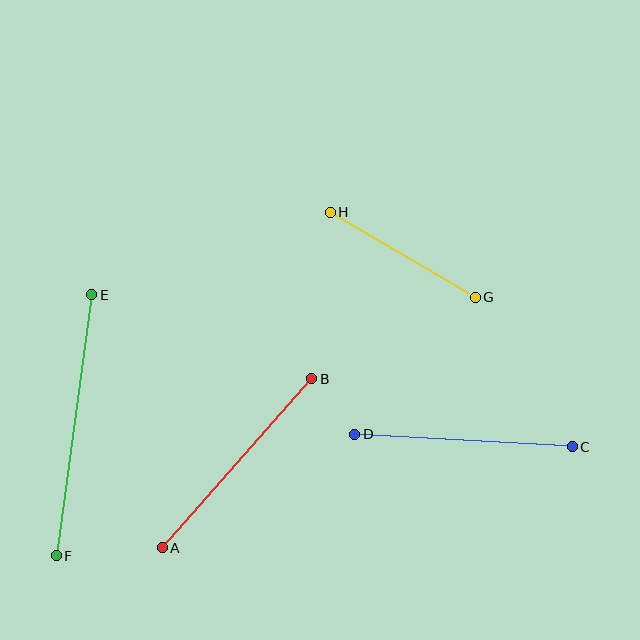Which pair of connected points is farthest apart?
Points E and F are farthest apart.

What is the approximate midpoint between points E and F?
The midpoint is at approximately (74, 425) pixels.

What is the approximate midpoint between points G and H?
The midpoint is at approximately (403, 255) pixels.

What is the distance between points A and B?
The distance is approximately 226 pixels.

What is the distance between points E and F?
The distance is approximately 263 pixels.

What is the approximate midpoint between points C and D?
The midpoint is at approximately (464, 441) pixels.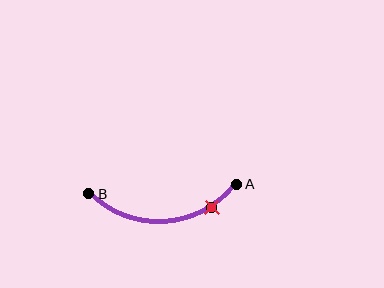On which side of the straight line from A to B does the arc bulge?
The arc bulges below the straight line connecting A and B.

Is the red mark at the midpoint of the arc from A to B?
No. The red mark lies on the arc but is closer to endpoint A. The arc midpoint would be at the point on the curve equidistant along the arc from both A and B.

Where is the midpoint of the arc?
The arc midpoint is the point on the curve farthest from the straight line joining A and B. It sits below that line.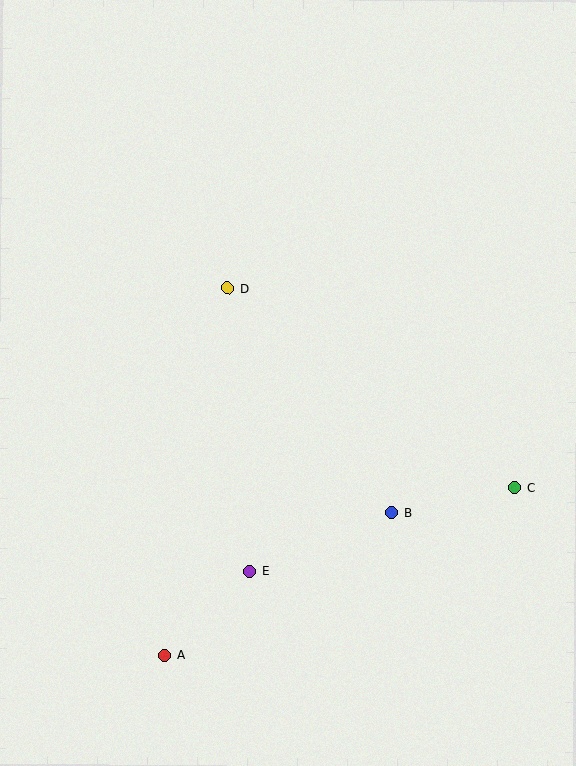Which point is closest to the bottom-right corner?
Point C is closest to the bottom-right corner.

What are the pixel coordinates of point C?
Point C is at (515, 487).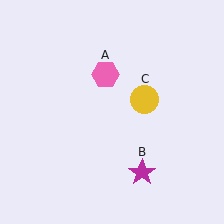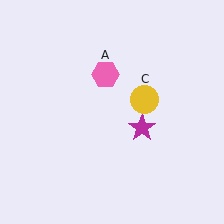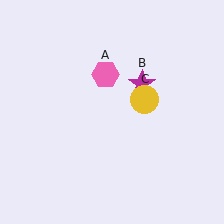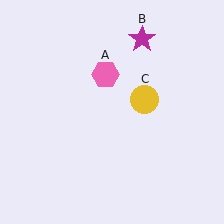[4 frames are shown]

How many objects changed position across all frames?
1 object changed position: magenta star (object B).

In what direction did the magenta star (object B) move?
The magenta star (object B) moved up.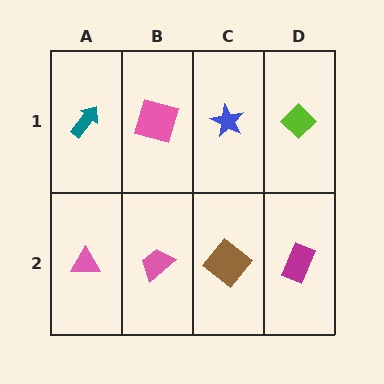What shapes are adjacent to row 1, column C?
A brown diamond (row 2, column C), a pink square (row 1, column B), a lime diamond (row 1, column D).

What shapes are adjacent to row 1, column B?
A pink trapezoid (row 2, column B), a teal arrow (row 1, column A), a blue star (row 1, column C).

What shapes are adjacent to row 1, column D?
A magenta rectangle (row 2, column D), a blue star (row 1, column C).